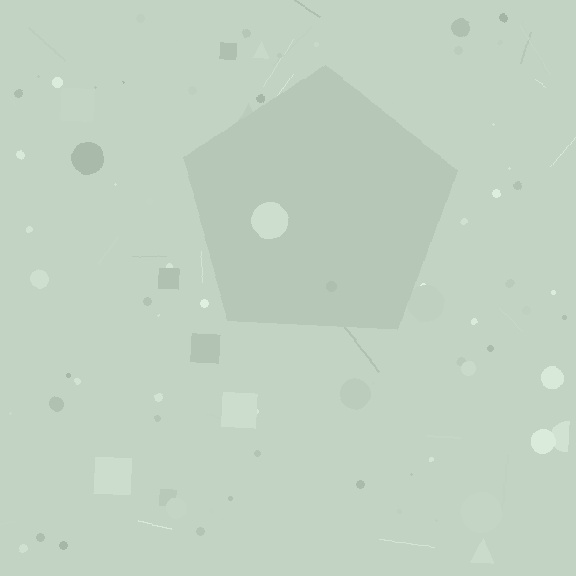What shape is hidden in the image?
A pentagon is hidden in the image.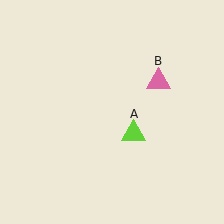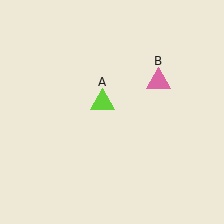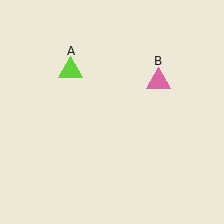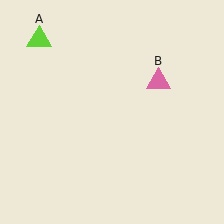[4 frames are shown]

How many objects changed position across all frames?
1 object changed position: lime triangle (object A).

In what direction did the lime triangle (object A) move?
The lime triangle (object A) moved up and to the left.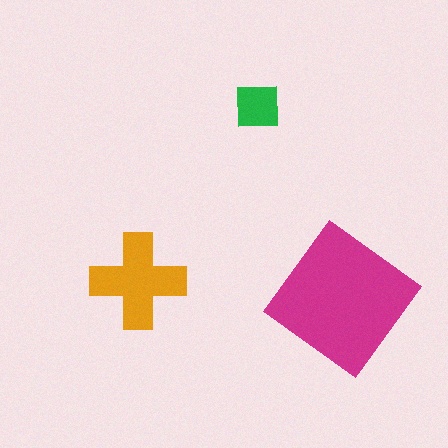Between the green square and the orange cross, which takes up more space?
The orange cross.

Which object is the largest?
The magenta diamond.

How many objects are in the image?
There are 3 objects in the image.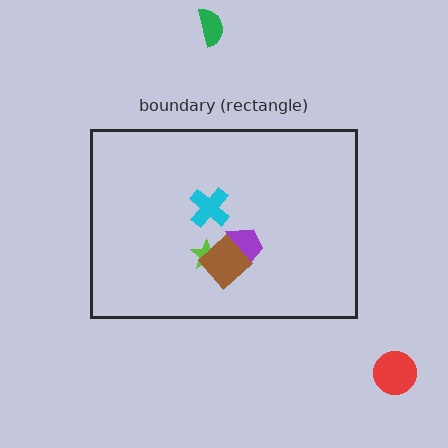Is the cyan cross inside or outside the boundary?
Inside.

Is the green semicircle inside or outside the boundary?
Outside.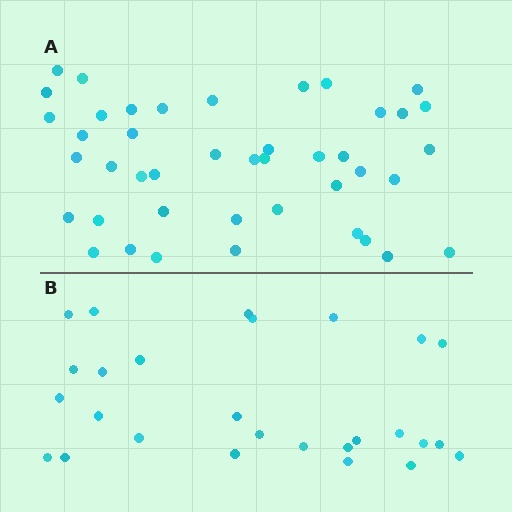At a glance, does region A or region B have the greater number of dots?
Region A (the top region) has more dots.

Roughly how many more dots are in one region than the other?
Region A has approximately 15 more dots than region B.